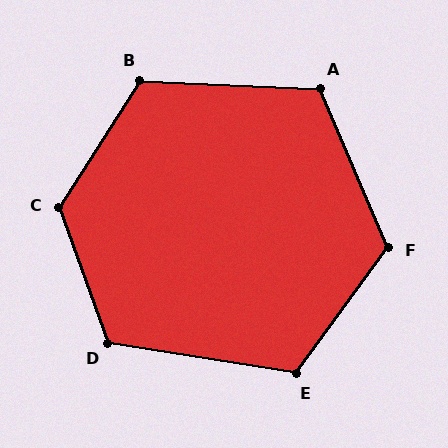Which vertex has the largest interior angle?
C, at approximately 127 degrees.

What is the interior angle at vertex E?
Approximately 117 degrees (obtuse).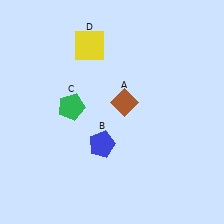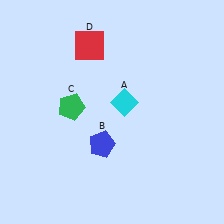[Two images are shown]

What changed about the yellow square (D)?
In Image 1, D is yellow. In Image 2, it changed to red.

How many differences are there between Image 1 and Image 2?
There are 2 differences between the two images.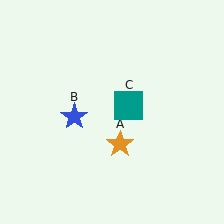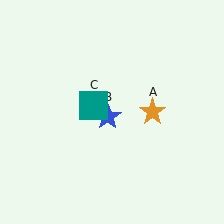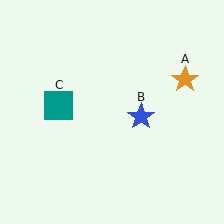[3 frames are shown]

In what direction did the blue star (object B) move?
The blue star (object B) moved right.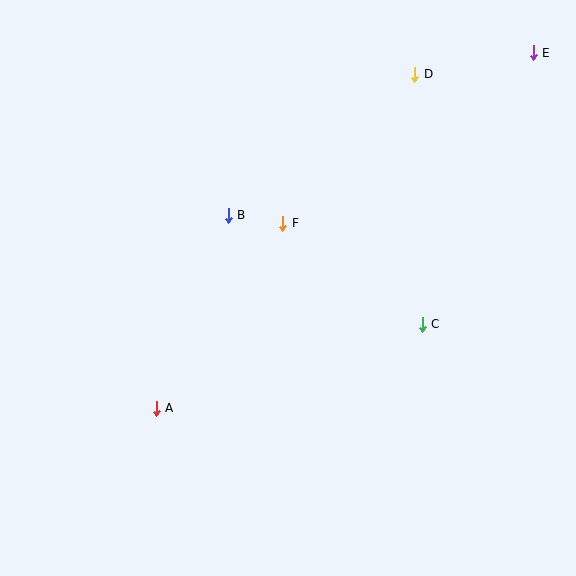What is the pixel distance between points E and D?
The distance between E and D is 120 pixels.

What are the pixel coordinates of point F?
Point F is at (283, 223).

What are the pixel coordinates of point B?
Point B is at (228, 215).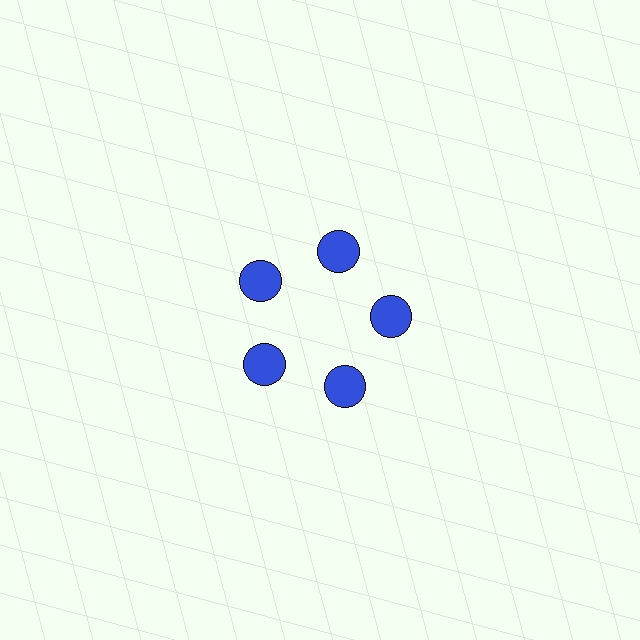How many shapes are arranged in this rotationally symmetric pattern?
There are 5 shapes, arranged in 5 groups of 1.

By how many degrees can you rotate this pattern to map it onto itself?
The pattern maps onto itself every 72 degrees of rotation.